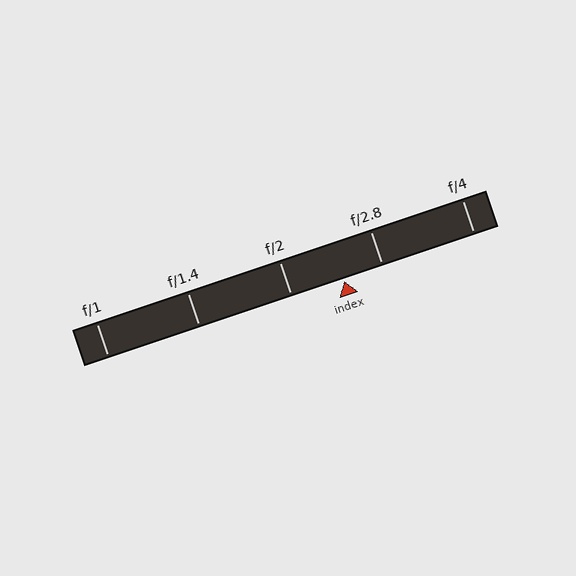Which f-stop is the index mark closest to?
The index mark is closest to f/2.8.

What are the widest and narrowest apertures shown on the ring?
The widest aperture shown is f/1 and the narrowest is f/4.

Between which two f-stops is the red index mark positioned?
The index mark is between f/2 and f/2.8.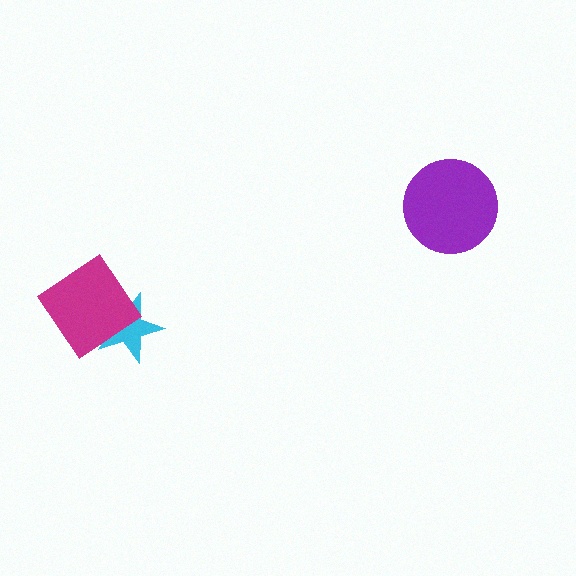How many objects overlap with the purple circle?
0 objects overlap with the purple circle.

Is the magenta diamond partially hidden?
No, no other shape covers it.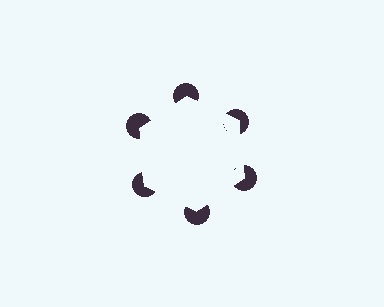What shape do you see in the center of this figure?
An illusory hexagon — its edges are inferred from the aligned wedge cuts in the pac-man discs, not physically drawn.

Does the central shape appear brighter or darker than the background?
It typically appears slightly brighter than the background, even though no actual brightness change is drawn.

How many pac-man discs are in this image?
There are 6 — one at each vertex of the illusory hexagon.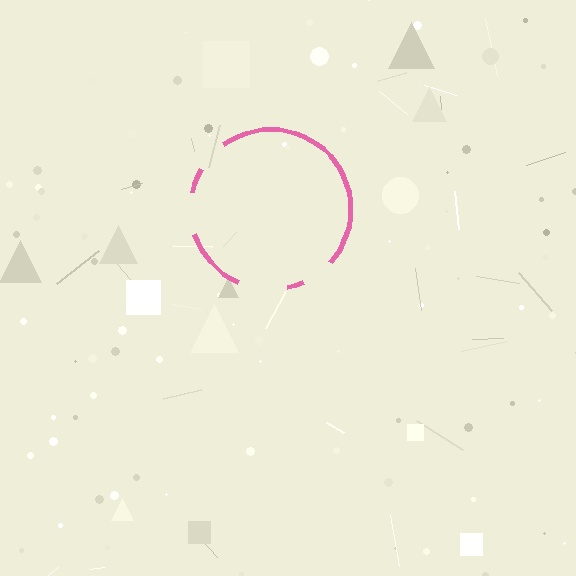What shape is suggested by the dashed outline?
The dashed outline suggests a circle.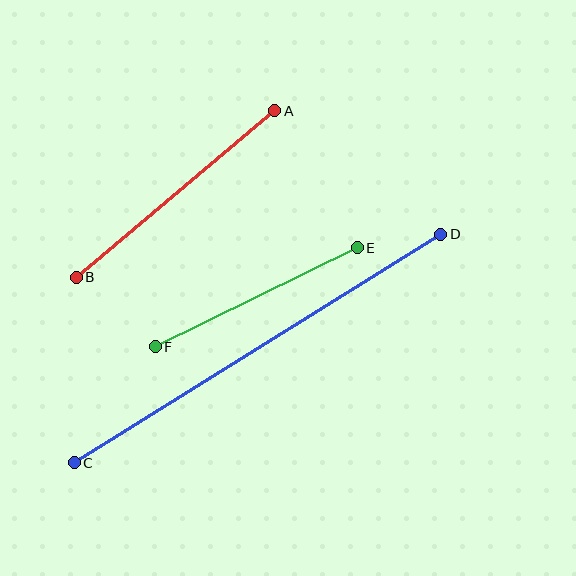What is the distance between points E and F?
The distance is approximately 225 pixels.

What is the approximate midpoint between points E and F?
The midpoint is at approximately (256, 297) pixels.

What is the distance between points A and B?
The distance is approximately 259 pixels.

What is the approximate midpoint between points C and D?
The midpoint is at approximately (258, 348) pixels.